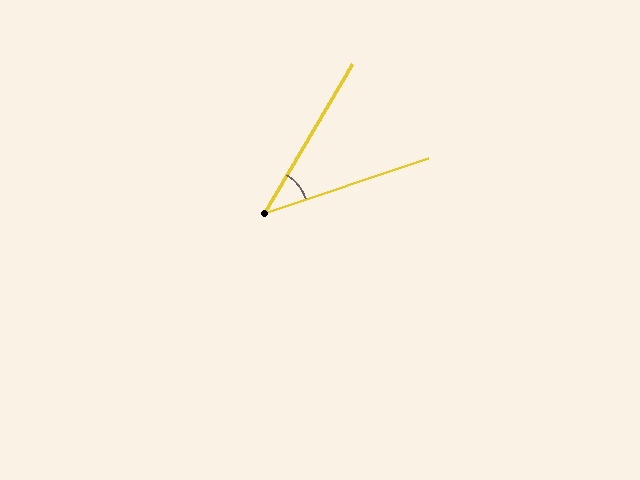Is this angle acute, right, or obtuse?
It is acute.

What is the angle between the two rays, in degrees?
Approximately 41 degrees.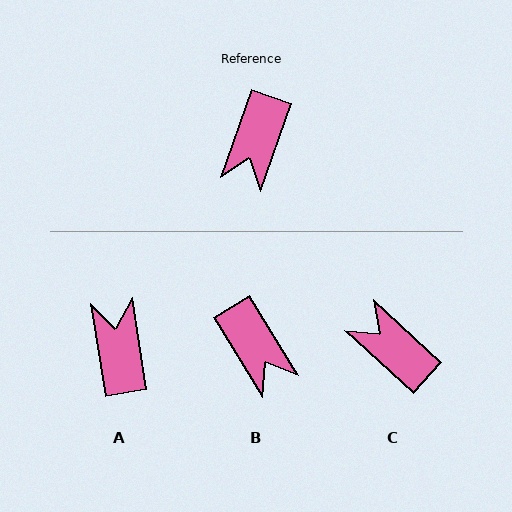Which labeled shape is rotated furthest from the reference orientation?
A, about 152 degrees away.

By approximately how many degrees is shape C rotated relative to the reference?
Approximately 114 degrees clockwise.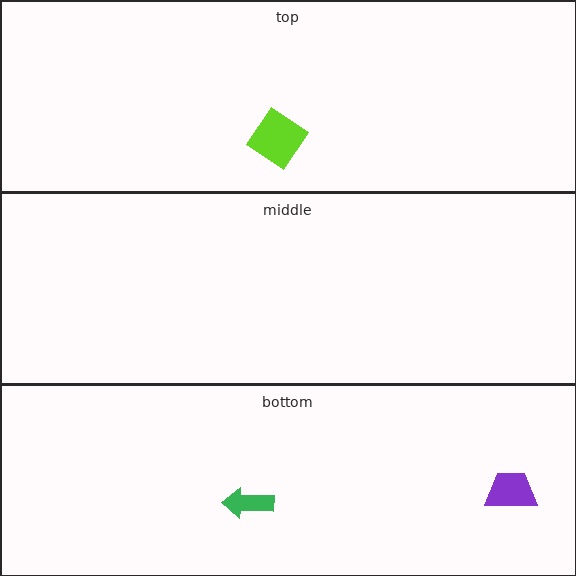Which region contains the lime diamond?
The top region.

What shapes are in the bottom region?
The green arrow, the purple trapezoid.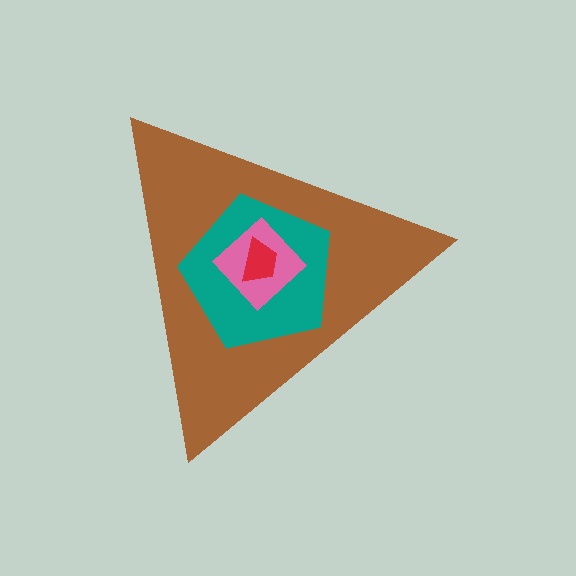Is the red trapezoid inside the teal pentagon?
Yes.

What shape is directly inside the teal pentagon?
The pink diamond.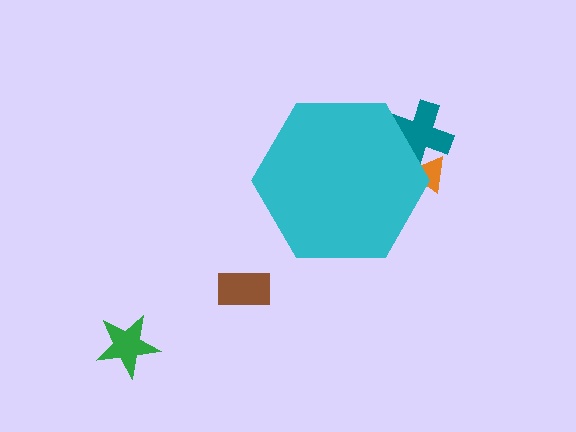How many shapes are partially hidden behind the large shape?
2 shapes are partially hidden.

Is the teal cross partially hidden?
Yes, the teal cross is partially hidden behind the cyan hexagon.